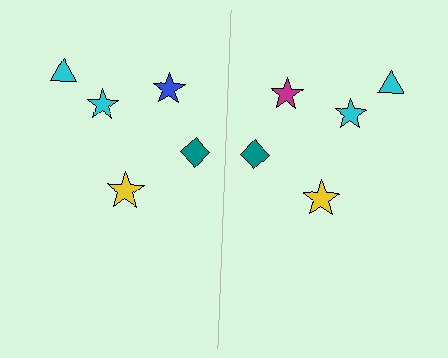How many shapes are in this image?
There are 10 shapes in this image.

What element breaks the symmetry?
The magenta star on the right side breaks the symmetry — its mirror counterpart is blue.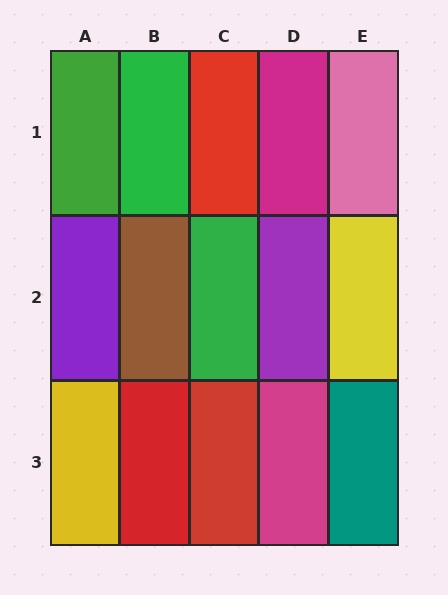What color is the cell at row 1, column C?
Red.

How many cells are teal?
1 cell is teal.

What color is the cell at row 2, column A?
Purple.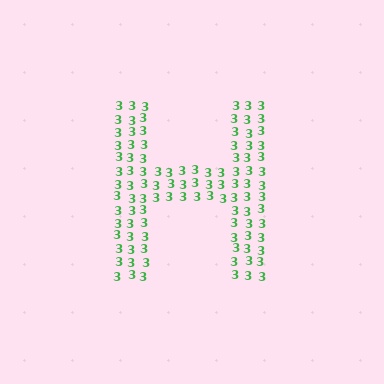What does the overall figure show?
The overall figure shows the letter H.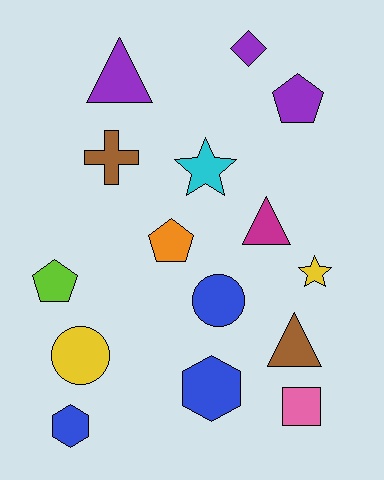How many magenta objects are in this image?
There is 1 magenta object.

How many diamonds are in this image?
There is 1 diamond.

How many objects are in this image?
There are 15 objects.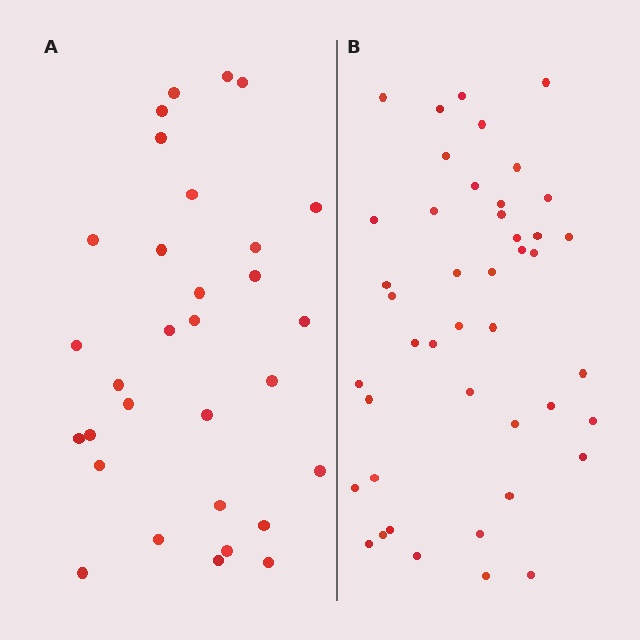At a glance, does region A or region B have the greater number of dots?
Region B (the right region) has more dots.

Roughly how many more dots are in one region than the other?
Region B has approximately 15 more dots than region A.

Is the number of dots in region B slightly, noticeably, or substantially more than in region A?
Region B has noticeably more, but not dramatically so. The ratio is roughly 1.4 to 1.